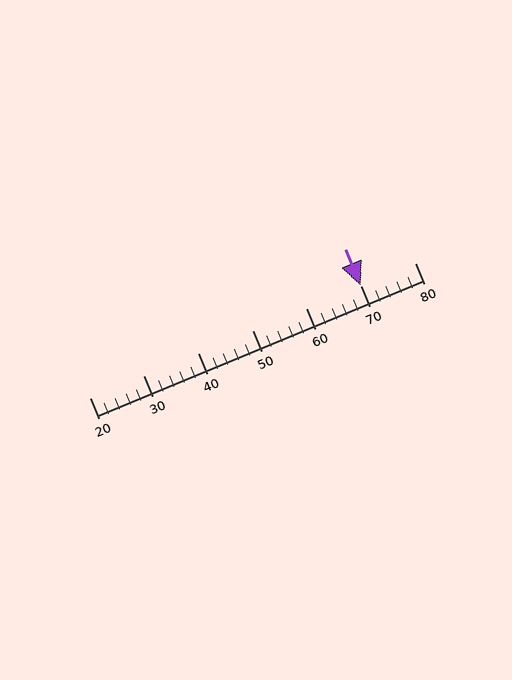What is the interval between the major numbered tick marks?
The major tick marks are spaced 10 units apart.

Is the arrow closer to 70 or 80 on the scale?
The arrow is closer to 70.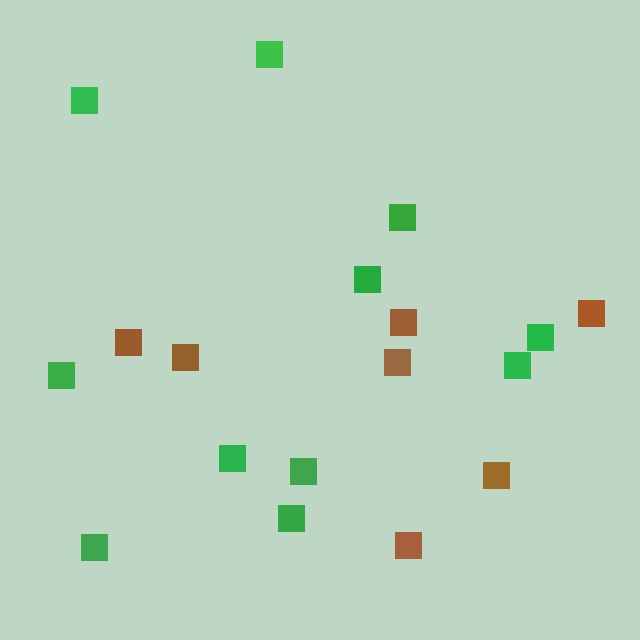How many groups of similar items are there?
There are 2 groups: one group of brown squares (7) and one group of green squares (11).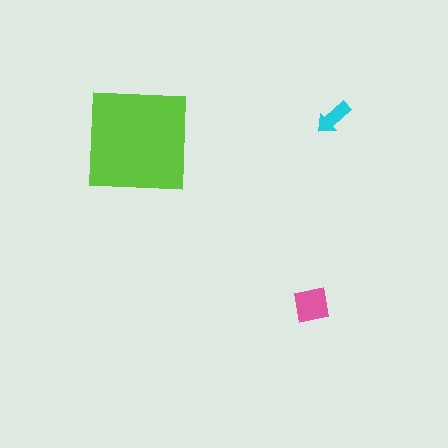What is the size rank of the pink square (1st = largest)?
2nd.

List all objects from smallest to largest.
The cyan arrow, the pink square, the lime square.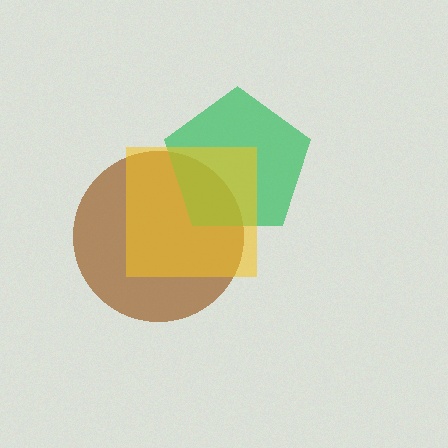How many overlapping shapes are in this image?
There are 3 overlapping shapes in the image.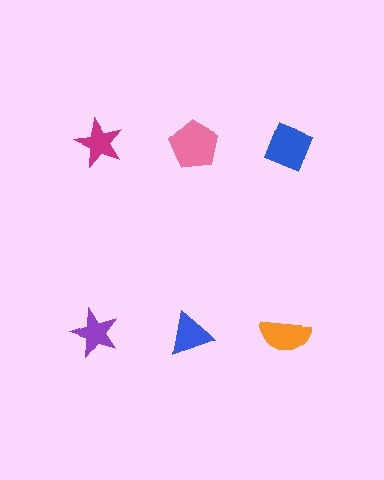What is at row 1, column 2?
A pink pentagon.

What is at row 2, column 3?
An orange semicircle.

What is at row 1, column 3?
A blue diamond.